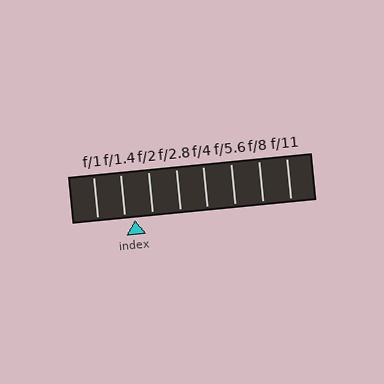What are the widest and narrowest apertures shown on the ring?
The widest aperture shown is f/1 and the narrowest is f/11.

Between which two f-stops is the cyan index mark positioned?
The index mark is between f/1.4 and f/2.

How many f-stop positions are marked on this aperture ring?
There are 8 f-stop positions marked.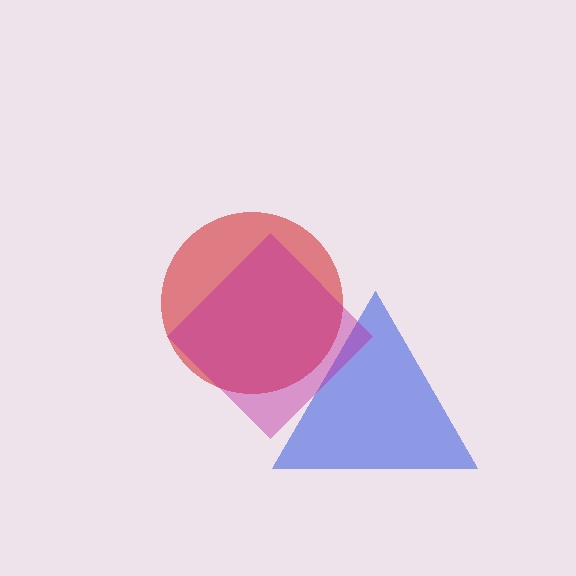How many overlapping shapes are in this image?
There are 3 overlapping shapes in the image.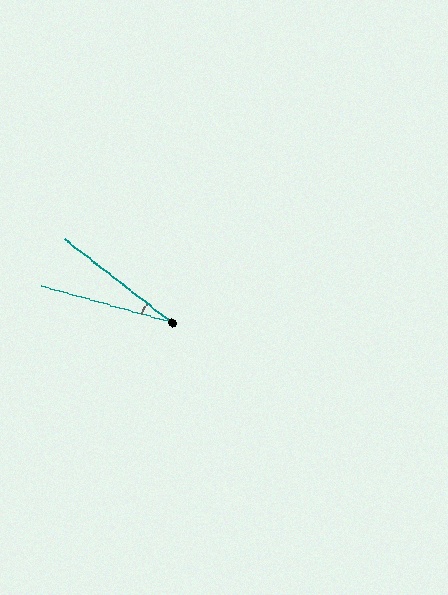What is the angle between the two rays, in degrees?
Approximately 22 degrees.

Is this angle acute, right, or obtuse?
It is acute.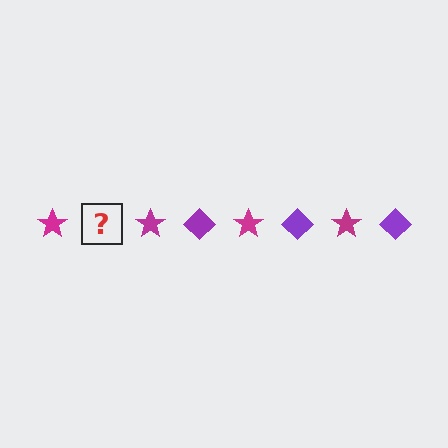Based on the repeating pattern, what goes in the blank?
The blank should be a purple diamond.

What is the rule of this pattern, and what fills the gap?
The rule is that the pattern alternates between magenta star and purple diamond. The gap should be filled with a purple diamond.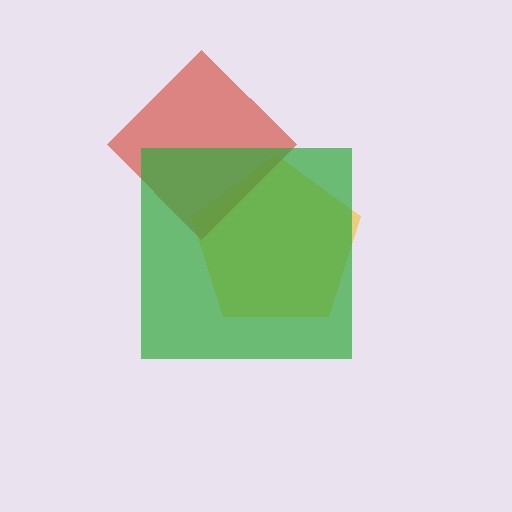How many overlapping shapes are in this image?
There are 3 overlapping shapes in the image.